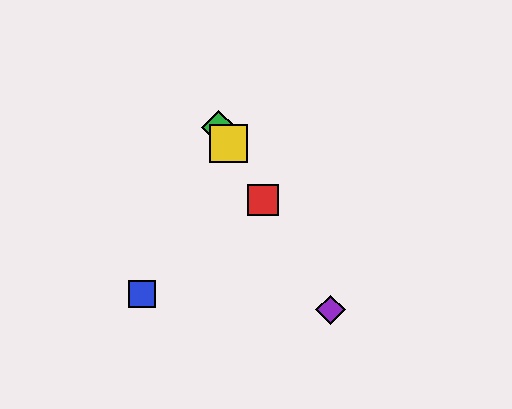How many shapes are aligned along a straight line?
4 shapes (the red square, the green diamond, the yellow square, the purple diamond) are aligned along a straight line.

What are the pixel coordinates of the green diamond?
The green diamond is at (219, 128).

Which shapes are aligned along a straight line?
The red square, the green diamond, the yellow square, the purple diamond are aligned along a straight line.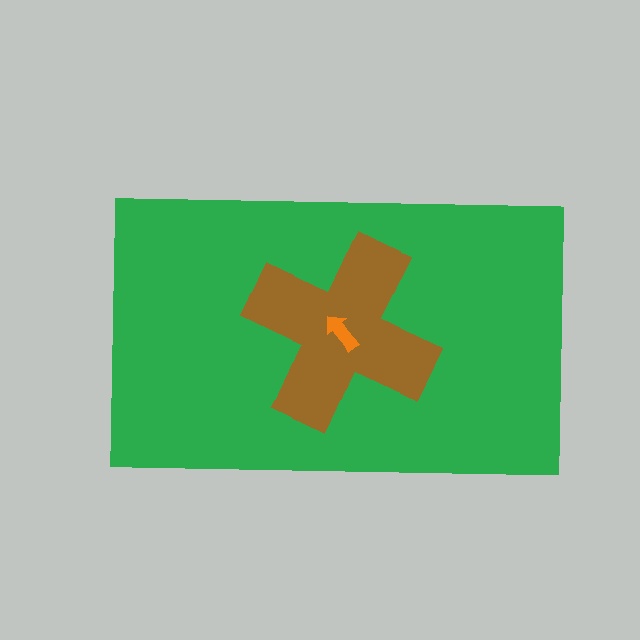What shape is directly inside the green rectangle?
The brown cross.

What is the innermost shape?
The orange arrow.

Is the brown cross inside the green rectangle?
Yes.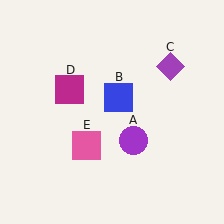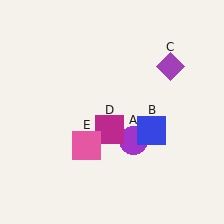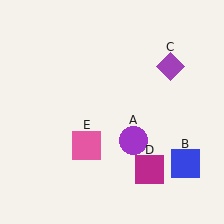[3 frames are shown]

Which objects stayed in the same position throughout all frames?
Purple circle (object A) and purple diamond (object C) and pink square (object E) remained stationary.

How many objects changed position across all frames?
2 objects changed position: blue square (object B), magenta square (object D).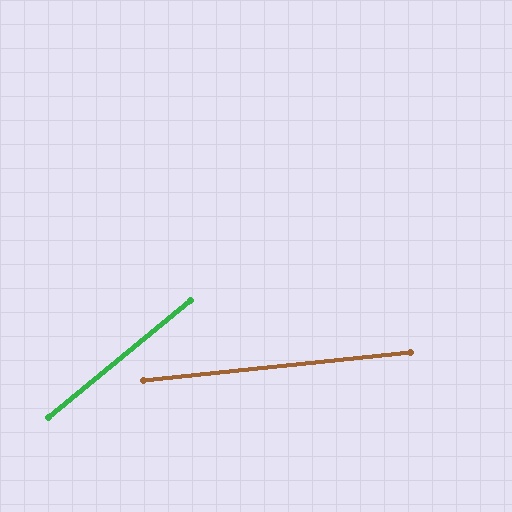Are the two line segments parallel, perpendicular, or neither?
Neither parallel nor perpendicular — they differ by about 33°.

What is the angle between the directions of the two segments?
Approximately 33 degrees.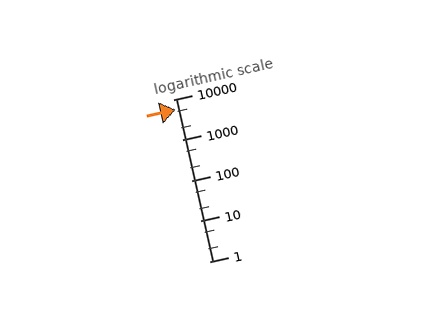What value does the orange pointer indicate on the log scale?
The pointer indicates approximately 5700.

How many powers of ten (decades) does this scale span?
The scale spans 4 decades, from 1 to 10000.